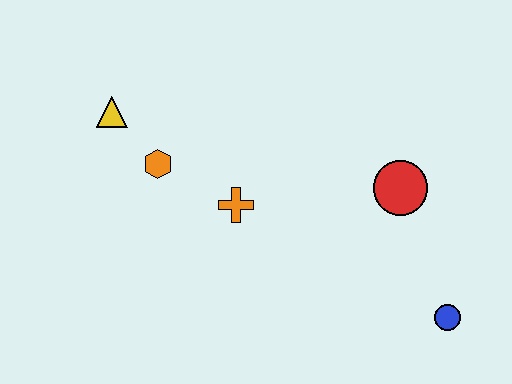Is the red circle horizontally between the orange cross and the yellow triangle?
No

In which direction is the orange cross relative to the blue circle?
The orange cross is to the left of the blue circle.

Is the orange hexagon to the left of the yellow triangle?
No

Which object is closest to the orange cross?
The orange hexagon is closest to the orange cross.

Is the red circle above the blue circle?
Yes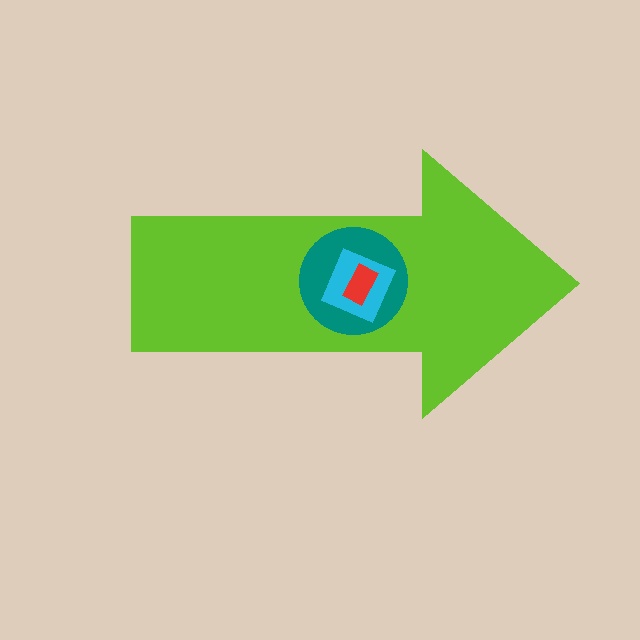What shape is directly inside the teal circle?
The cyan diamond.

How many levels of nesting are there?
4.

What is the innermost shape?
The red rectangle.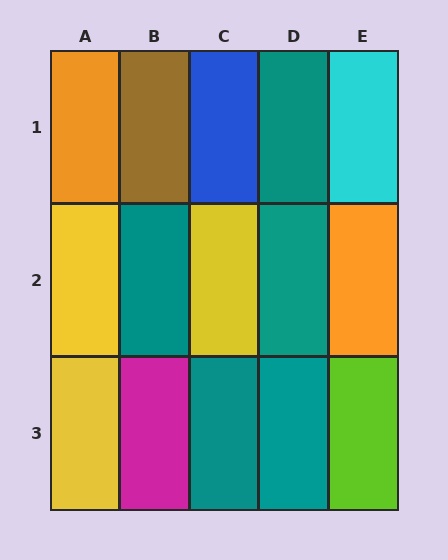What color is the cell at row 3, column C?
Teal.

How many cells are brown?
1 cell is brown.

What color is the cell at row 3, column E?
Lime.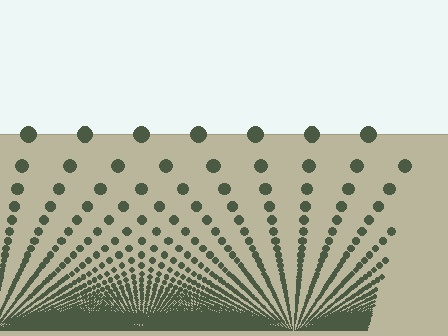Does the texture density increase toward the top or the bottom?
Density increases toward the bottom.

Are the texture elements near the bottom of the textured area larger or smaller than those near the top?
Smaller. The gradient is inverted — elements near the bottom are smaller and denser.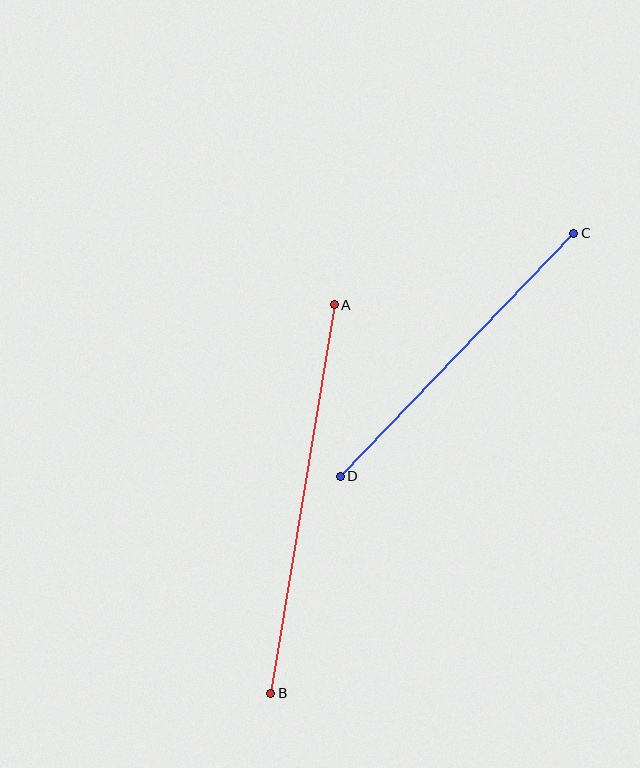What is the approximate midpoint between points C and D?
The midpoint is at approximately (457, 355) pixels.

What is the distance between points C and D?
The distance is approximately 337 pixels.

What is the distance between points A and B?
The distance is approximately 394 pixels.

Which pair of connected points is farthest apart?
Points A and B are farthest apart.